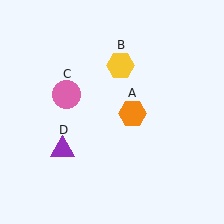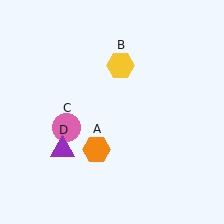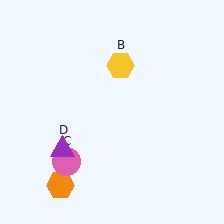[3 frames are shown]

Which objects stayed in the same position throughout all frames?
Yellow hexagon (object B) and purple triangle (object D) remained stationary.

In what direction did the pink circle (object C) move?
The pink circle (object C) moved down.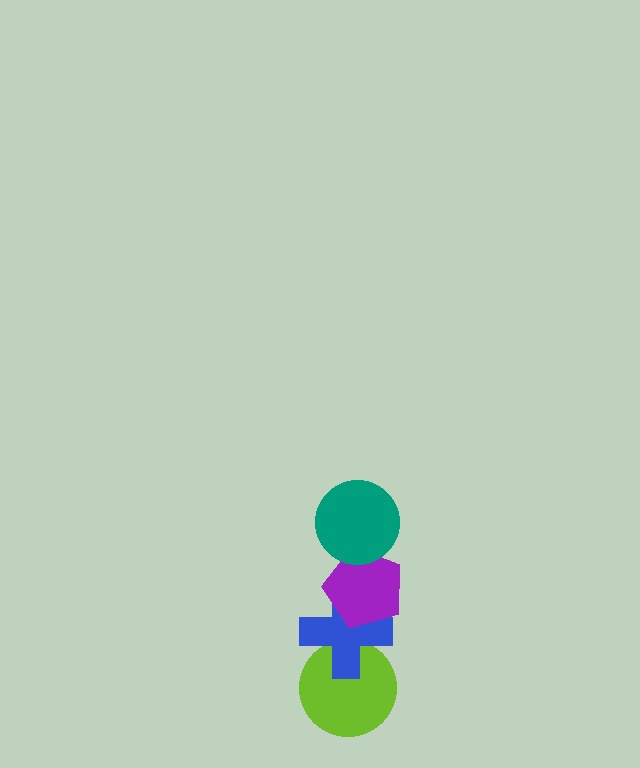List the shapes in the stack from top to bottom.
From top to bottom: the teal circle, the purple pentagon, the blue cross, the lime circle.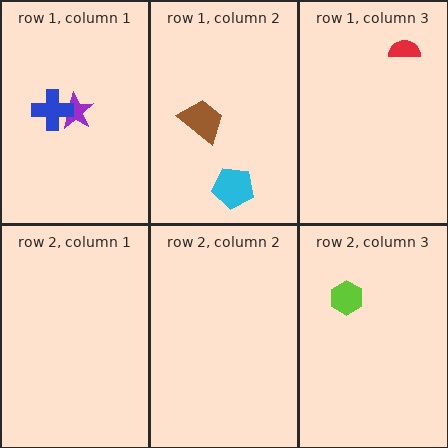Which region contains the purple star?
The row 1, column 1 region.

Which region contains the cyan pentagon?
The row 1, column 2 region.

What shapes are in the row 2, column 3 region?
The lime hexagon.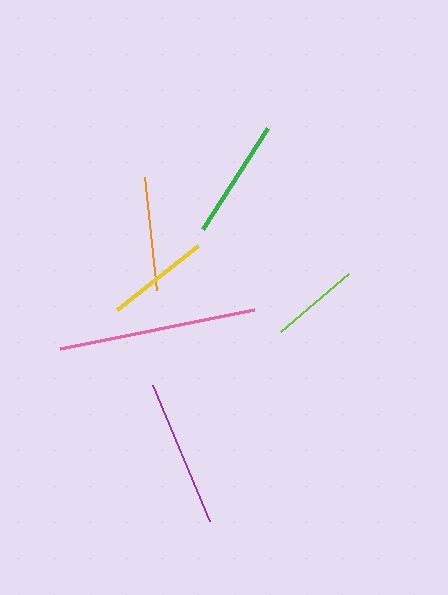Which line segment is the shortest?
The lime line is the shortest at approximately 90 pixels.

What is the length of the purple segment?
The purple segment is approximately 148 pixels long.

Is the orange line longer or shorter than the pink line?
The pink line is longer than the orange line.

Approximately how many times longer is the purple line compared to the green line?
The purple line is approximately 1.2 times the length of the green line.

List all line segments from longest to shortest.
From longest to shortest: pink, purple, green, orange, yellow, lime.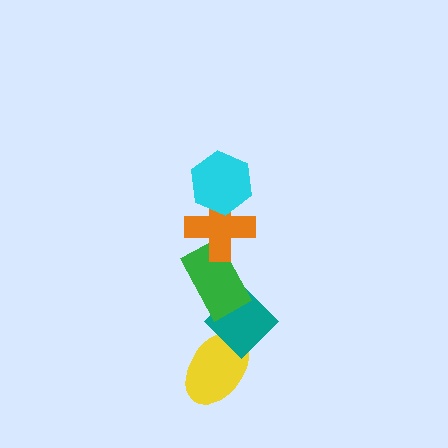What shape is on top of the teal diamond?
The green rectangle is on top of the teal diamond.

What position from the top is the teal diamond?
The teal diamond is 4th from the top.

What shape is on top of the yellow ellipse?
The teal diamond is on top of the yellow ellipse.